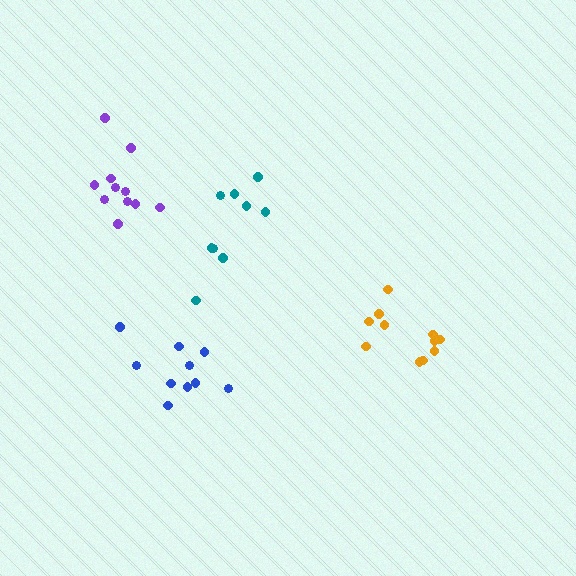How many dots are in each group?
Group 1: 10 dots, Group 2: 11 dots, Group 3: 9 dots, Group 4: 11 dots (41 total).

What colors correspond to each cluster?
The clusters are colored: blue, purple, teal, orange.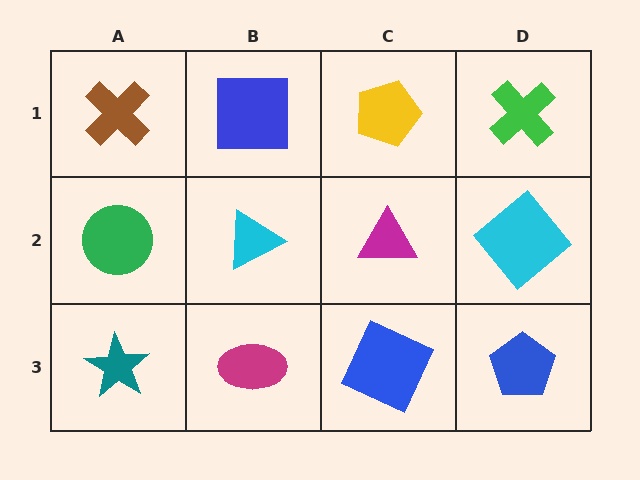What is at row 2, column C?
A magenta triangle.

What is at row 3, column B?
A magenta ellipse.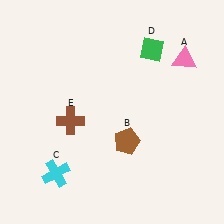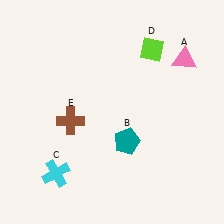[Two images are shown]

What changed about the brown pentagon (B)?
In Image 1, B is brown. In Image 2, it changed to teal.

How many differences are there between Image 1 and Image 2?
There are 2 differences between the two images.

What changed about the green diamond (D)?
In Image 1, D is green. In Image 2, it changed to lime.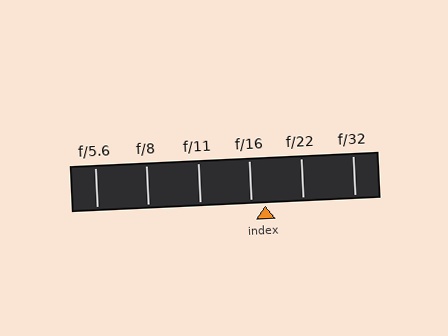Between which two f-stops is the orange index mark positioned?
The index mark is between f/16 and f/22.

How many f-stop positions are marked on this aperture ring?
There are 6 f-stop positions marked.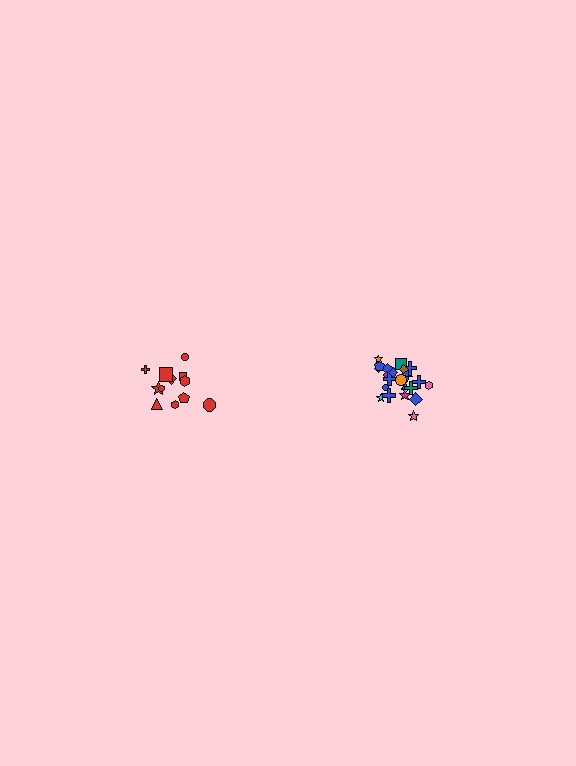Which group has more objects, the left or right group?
The right group.